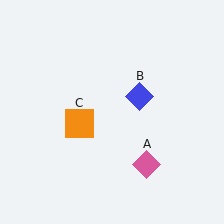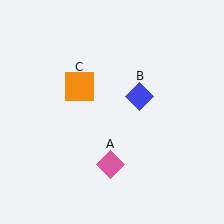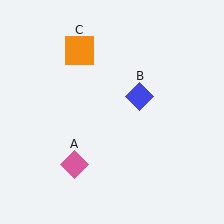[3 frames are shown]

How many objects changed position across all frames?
2 objects changed position: pink diamond (object A), orange square (object C).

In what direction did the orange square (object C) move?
The orange square (object C) moved up.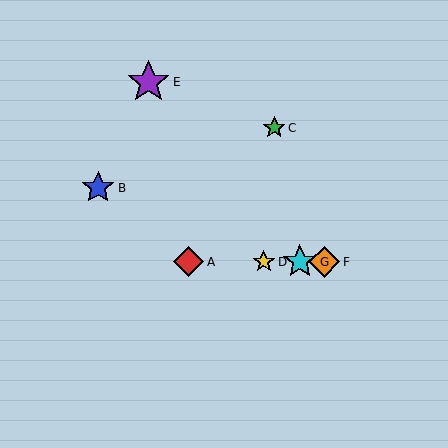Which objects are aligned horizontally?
Objects A, D, F, G are aligned horizontally.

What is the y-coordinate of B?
Object B is at y≈188.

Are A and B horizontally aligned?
No, A is at y≈262 and B is at y≈188.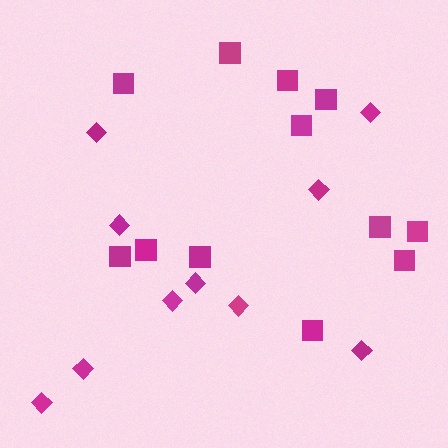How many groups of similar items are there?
There are 2 groups: one group of squares (12) and one group of diamonds (10).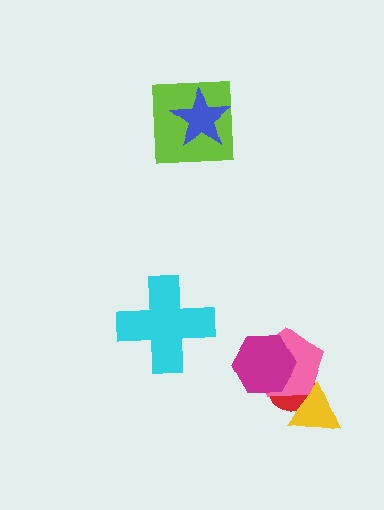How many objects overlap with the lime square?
1 object overlaps with the lime square.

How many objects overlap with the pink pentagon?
3 objects overlap with the pink pentagon.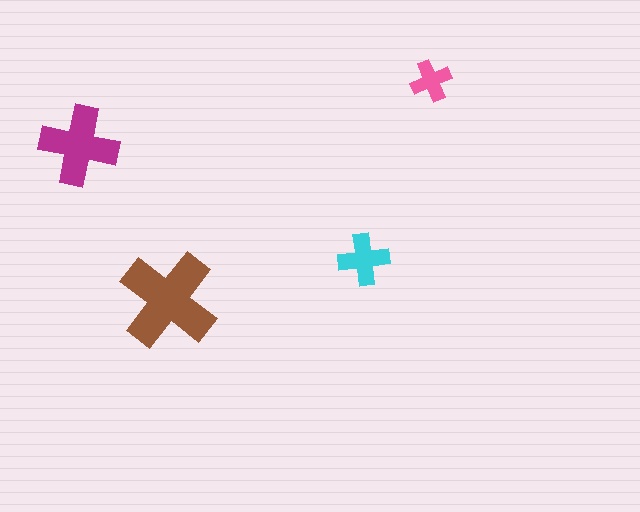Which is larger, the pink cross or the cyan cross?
The cyan one.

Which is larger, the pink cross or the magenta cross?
The magenta one.